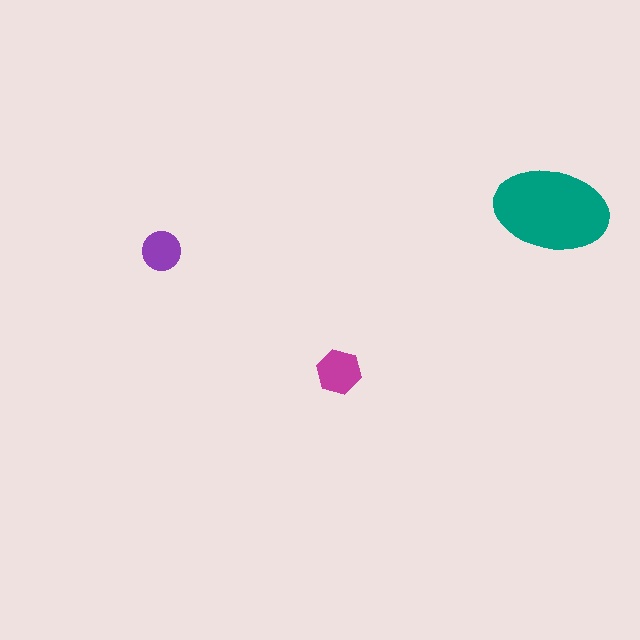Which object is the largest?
The teal ellipse.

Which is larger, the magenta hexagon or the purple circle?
The magenta hexagon.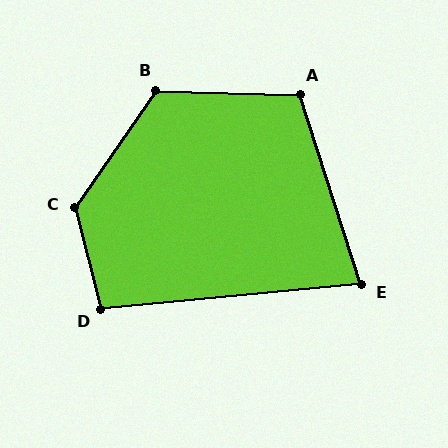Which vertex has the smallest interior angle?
E, at approximately 78 degrees.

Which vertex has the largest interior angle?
C, at approximately 131 degrees.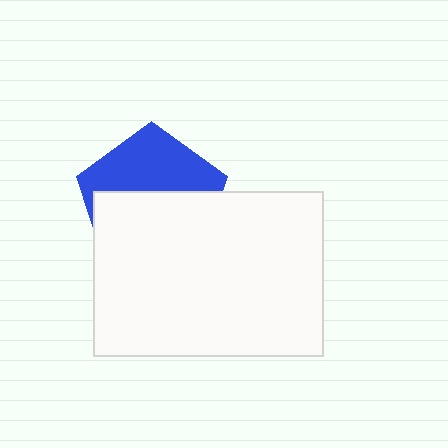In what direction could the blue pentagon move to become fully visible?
The blue pentagon could move up. That would shift it out from behind the white rectangle entirely.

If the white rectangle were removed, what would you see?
You would see the complete blue pentagon.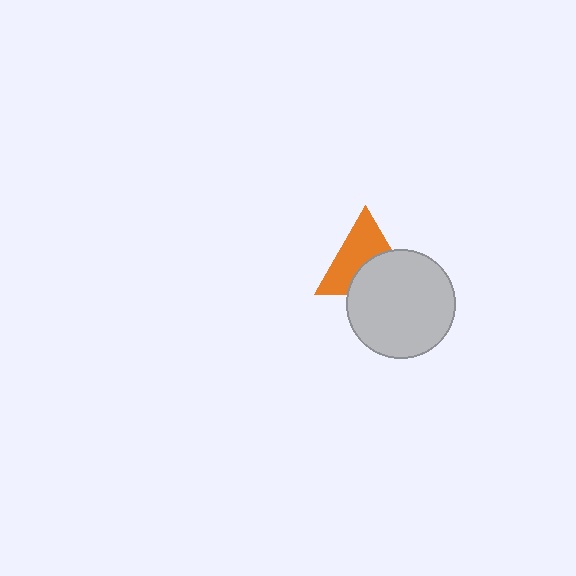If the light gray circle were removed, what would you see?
You would see the complete orange triangle.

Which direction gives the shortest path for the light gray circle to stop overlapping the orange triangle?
Moving down gives the shortest separation.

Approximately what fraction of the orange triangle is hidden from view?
Roughly 44% of the orange triangle is hidden behind the light gray circle.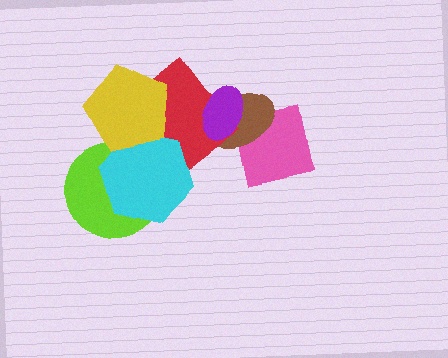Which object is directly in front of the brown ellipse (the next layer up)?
The red diamond is directly in front of the brown ellipse.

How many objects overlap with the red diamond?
4 objects overlap with the red diamond.